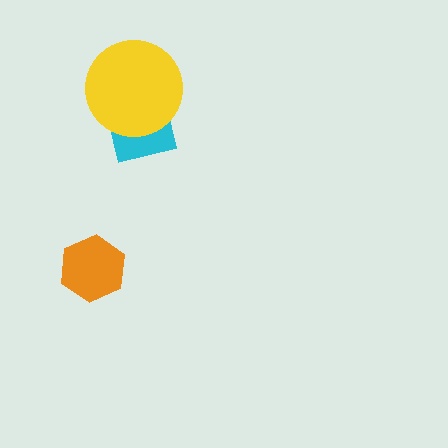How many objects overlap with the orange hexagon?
0 objects overlap with the orange hexagon.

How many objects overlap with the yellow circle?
1 object overlaps with the yellow circle.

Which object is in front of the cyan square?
The yellow circle is in front of the cyan square.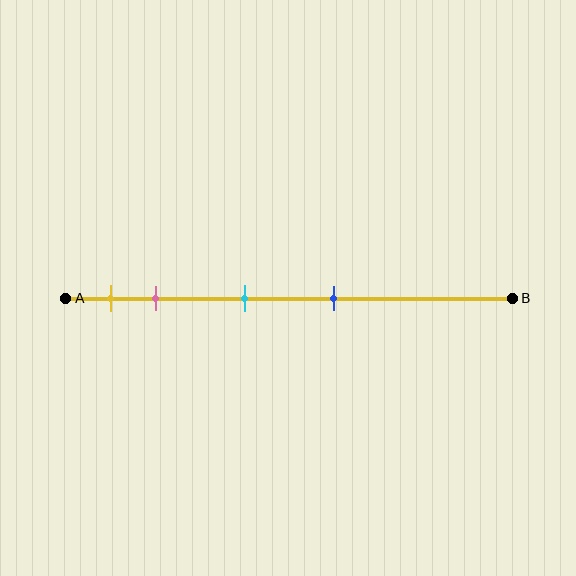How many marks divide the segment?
There are 4 marks dividing the segment.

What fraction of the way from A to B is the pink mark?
The pink mark is approximately 20% (0.2) of the way from A to B.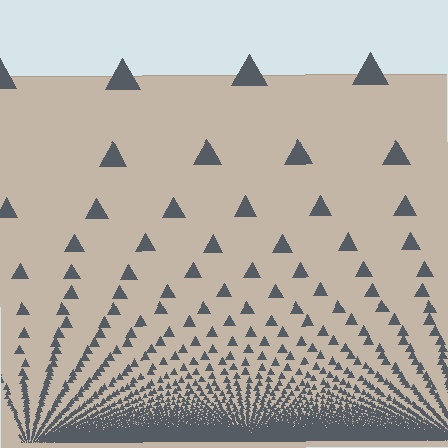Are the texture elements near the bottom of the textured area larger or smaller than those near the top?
Smaller. The gradient is inverted — elements near the bottom are smaller and denser.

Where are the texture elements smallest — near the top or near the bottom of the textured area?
Near the bottom.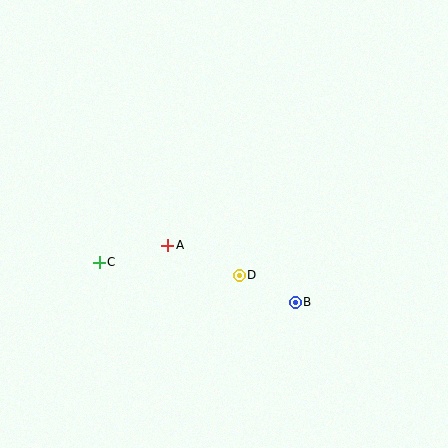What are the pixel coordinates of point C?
Point C is at (99, 262).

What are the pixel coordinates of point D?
Point D is at (239, 275).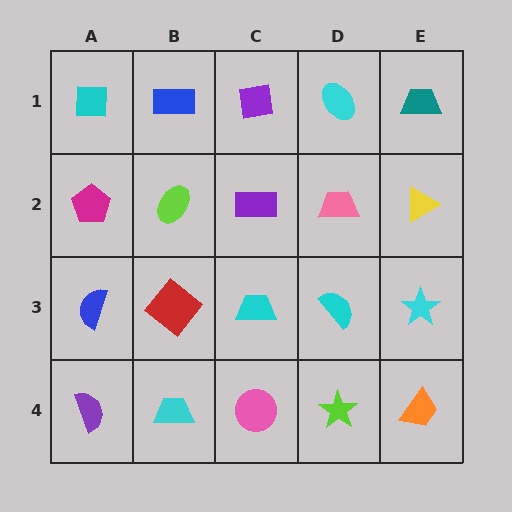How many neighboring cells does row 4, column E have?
2.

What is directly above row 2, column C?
A purple square.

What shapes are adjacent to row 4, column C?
A cyan trapezoid (row 3, column C), a cyan trapezoid (row 4, column B), a lime star (row 4, column D).